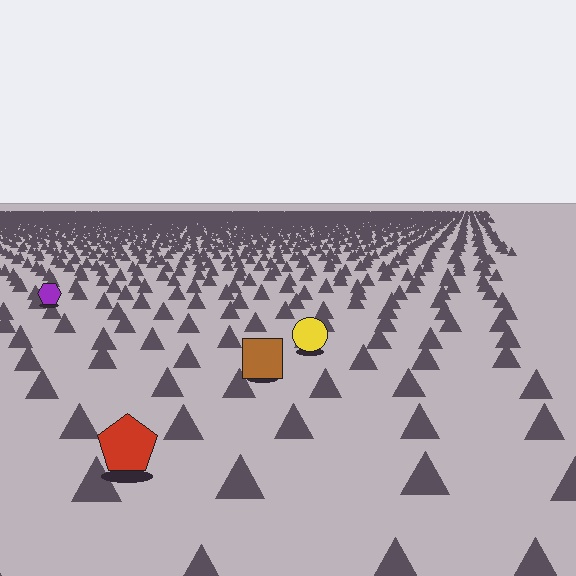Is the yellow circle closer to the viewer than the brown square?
No. The brown square is closer — you can tell from the texture gradient: the ground texture is coarser near it.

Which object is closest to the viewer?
The red pentagon is closest. The texture marks near it are larger and more spread out.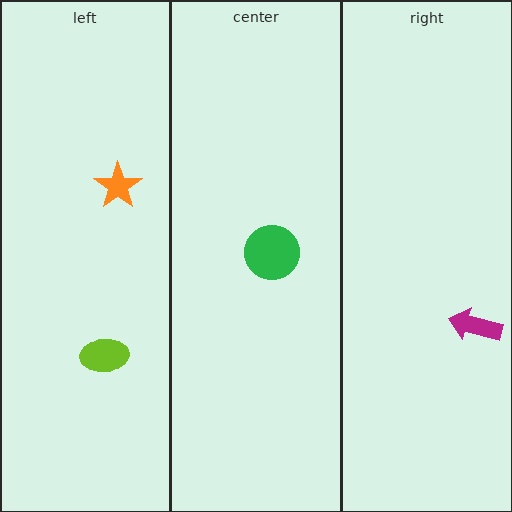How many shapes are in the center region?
1.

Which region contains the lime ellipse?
The left region.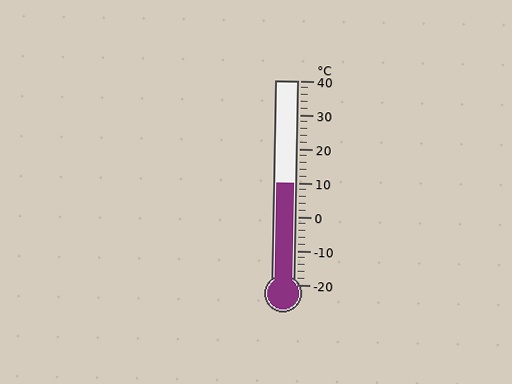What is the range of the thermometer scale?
The thermometer scale ranges from -20°C to 40°C.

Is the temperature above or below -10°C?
The temperature is above -10°C.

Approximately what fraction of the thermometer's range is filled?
The thermometer is filled to approximately 50% of its range.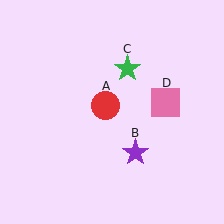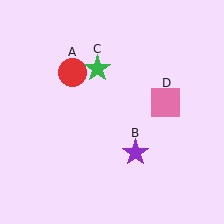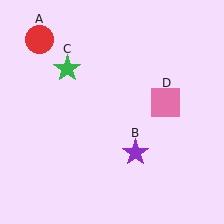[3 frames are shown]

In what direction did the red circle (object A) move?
The red circle (object A) moved up and to the left.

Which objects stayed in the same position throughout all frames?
Purple star (object B) and pink square (object D) remained stationary.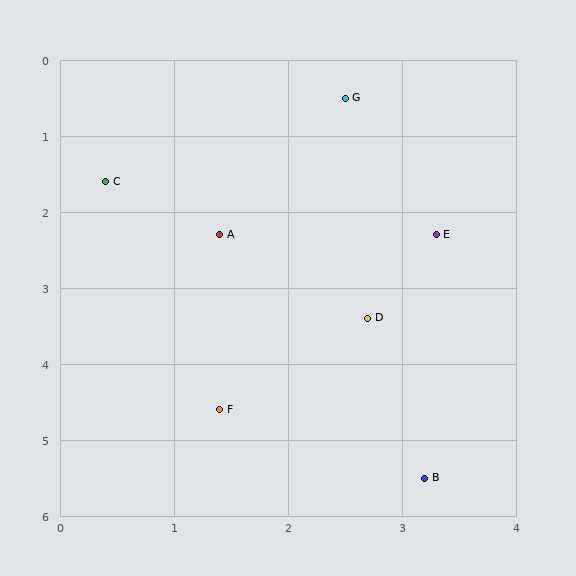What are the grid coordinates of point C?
Point C is at approximately (0.4, 1.6).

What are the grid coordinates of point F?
Point F is at approximately (1.4, 4.6).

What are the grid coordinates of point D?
Point D is at approximately (2.7, 3.4).